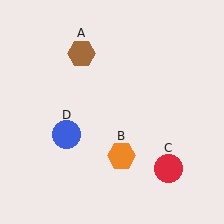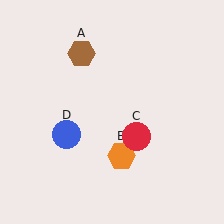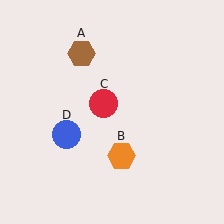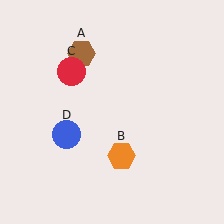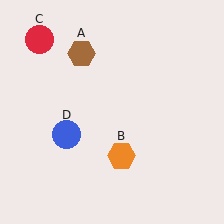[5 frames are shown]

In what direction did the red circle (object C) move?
The red circle (object C) moved up and to the left.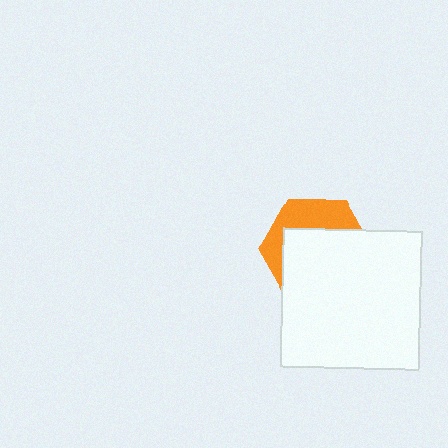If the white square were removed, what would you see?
You would see the complete orange hexagon.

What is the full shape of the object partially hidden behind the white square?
The partially hidden object is an orange hexagon.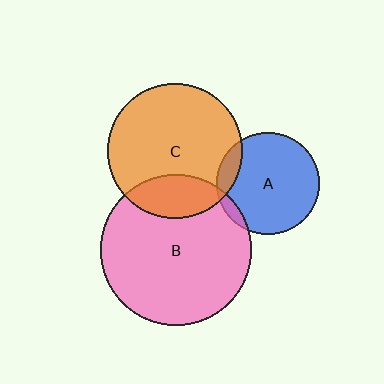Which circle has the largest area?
Circle B (pink).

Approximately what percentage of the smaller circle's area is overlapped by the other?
Approximately 20%.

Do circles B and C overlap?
Yes.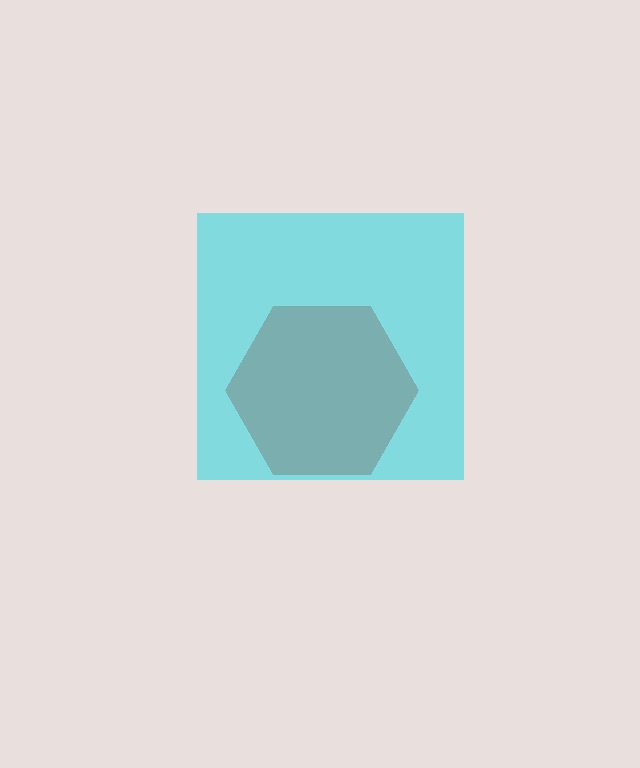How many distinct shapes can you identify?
There are 2 distinct shapes: a red hexagon, a cyan square.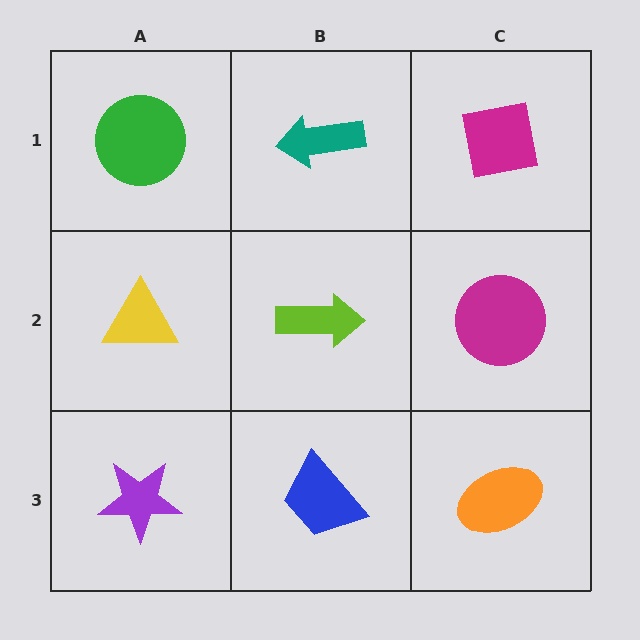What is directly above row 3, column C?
A magenta circle.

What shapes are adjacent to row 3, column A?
A yellow triangle (row 2, column A), a blue trapezoid (row 3, column B).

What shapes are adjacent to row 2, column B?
A teal arrow (row 1, column B), a blue trapezoid (row 3, column B), a yellow triangle (row 2, column A), a magenta circle (row 2, column C).